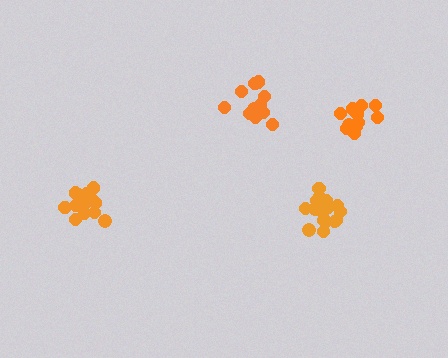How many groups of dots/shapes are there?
There are 4 groups.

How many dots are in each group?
Group 1: 11 dots, Group 2: 17 dots, Group 3: 11 dots, Group 4: 17 dots (56 total).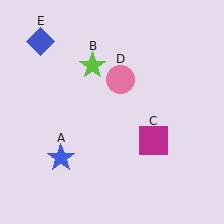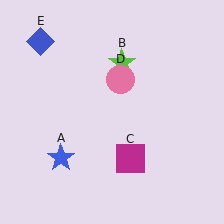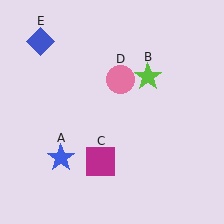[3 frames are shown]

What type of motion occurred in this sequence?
The lime star (object B), magenta square (object C) rotated clockwise around the center of the scene.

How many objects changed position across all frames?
2 objects changed position: lime star (object B), magenta square (object C).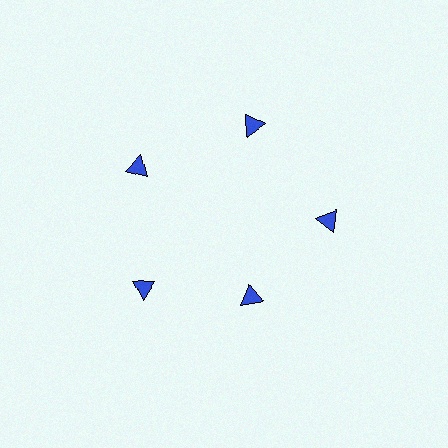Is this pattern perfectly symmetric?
No. The 5 blue triangles are arranged in a ring, but one element near the 5 o'clock position is pulled inward toward the center, breaking the 5-fold rotational symmetry.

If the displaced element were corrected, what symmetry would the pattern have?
It would have 5-fold rotational symmetry — the pattern would map onto itself every 72 degrees.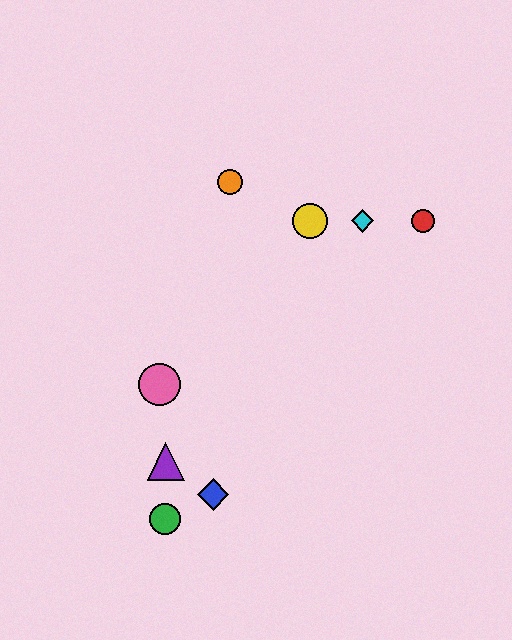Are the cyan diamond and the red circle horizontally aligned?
Yes, both are at y≈221.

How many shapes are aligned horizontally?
3 shapes (the red circle, the yellow circle, the cyan diamond) are aligned horizontally.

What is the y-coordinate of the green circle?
The green circle is at y≈519.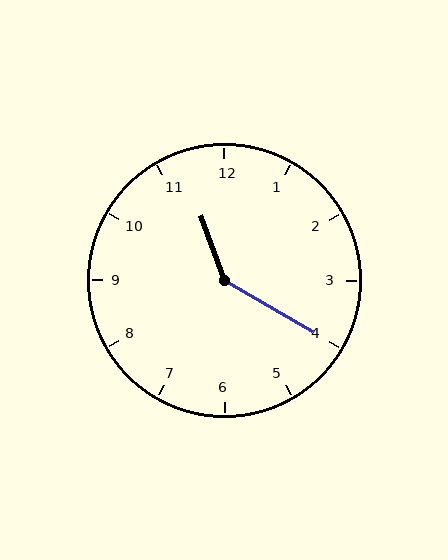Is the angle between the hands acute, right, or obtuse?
It is obtuse.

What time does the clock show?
11:20.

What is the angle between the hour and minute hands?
Approximately 140 degrees.